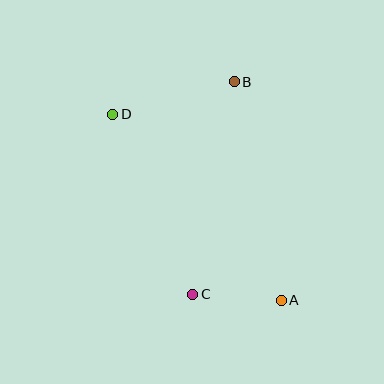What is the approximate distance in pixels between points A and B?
The distance between A and B is approximately 224 pixels.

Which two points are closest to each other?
Points A and C are closest to each other.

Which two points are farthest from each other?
Points A and D are farthest from each other.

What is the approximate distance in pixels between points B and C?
The distance between B and C is approximately 217 pixels.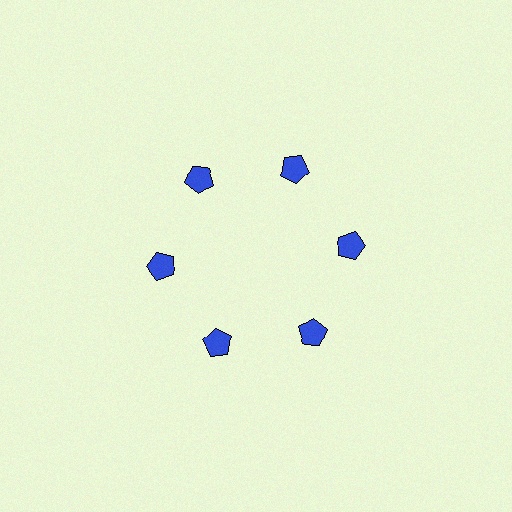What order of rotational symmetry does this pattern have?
This pattern has 6-fold rotational symmetry.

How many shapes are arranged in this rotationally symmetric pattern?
There are 6 shapes, arranged in 6 groups of 1.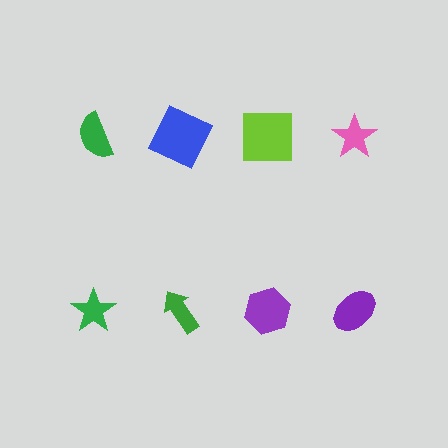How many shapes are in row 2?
4 shapes.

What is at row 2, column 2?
A green arrow.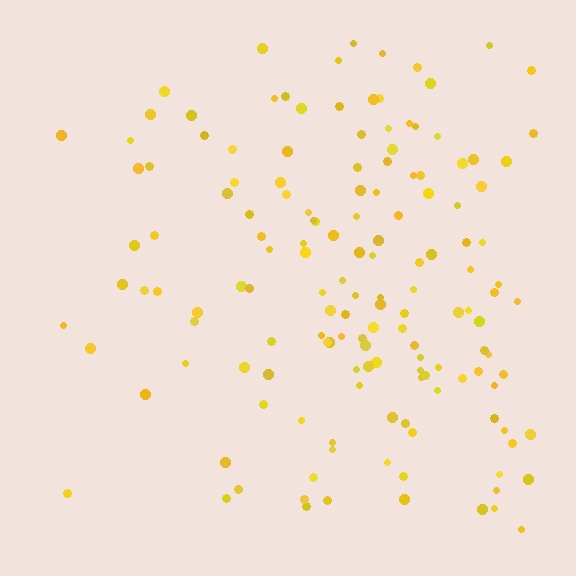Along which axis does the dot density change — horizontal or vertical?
Horizontal.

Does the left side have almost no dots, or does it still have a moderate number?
Still a moderate number, just noticeably fewer than the right.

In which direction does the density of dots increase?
From left to right, with the right side densest.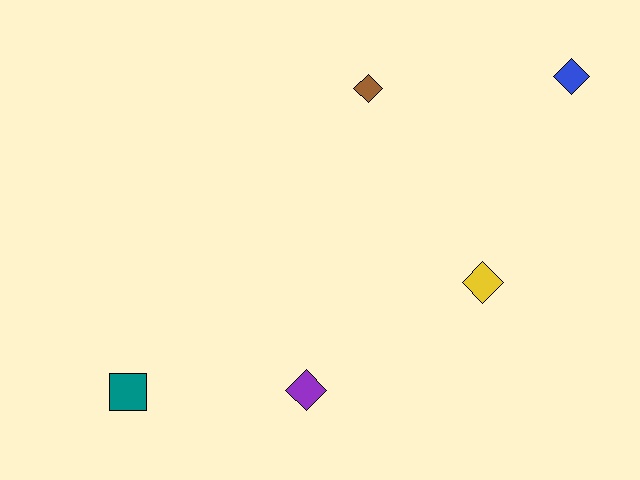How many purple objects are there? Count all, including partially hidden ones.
There is 1 purple object.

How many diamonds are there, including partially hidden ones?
There are 4 diamonds.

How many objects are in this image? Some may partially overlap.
There are 5 objects.